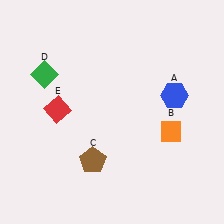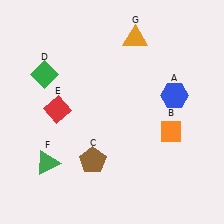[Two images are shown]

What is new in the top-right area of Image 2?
An orange triangle (G) was added in the top-right area of Image 2.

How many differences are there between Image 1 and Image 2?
There are 2 differences between the two images.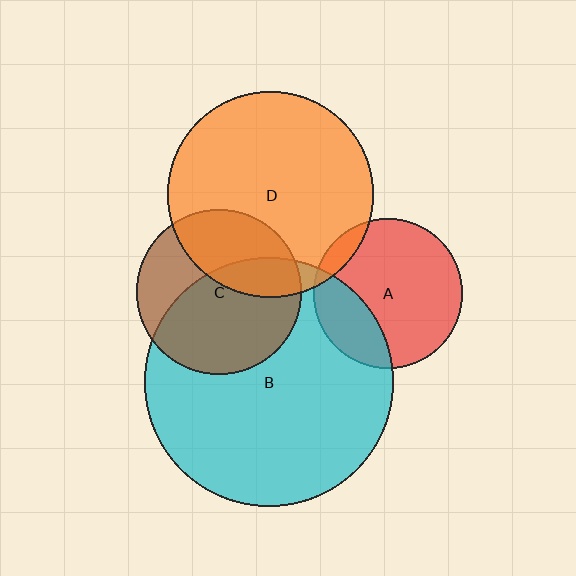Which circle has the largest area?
Circle B (cyan).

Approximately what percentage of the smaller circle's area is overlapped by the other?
Approximately 60%.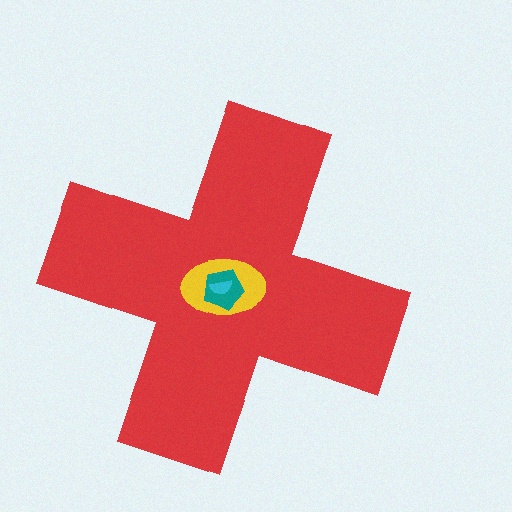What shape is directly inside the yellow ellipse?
The teal pentagon.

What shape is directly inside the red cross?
The yellow ellipse.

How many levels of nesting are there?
4.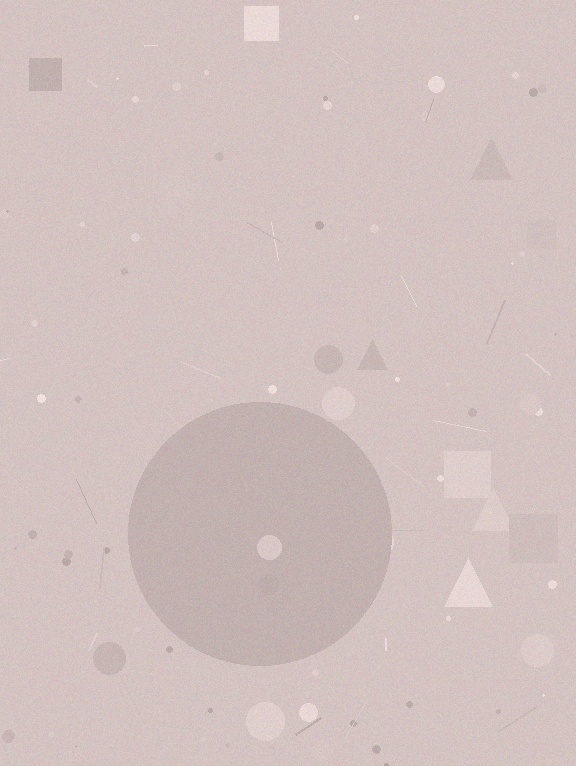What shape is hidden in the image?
A circle is hidden in the image.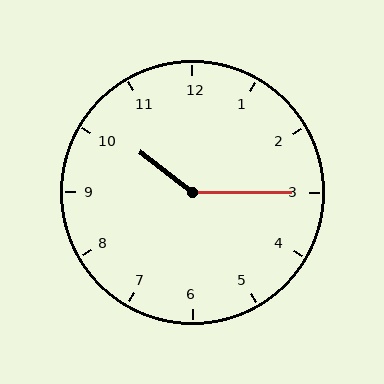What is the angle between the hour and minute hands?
Approximately 142 degrees.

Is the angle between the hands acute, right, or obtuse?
It is obtuse.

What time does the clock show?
10:15.